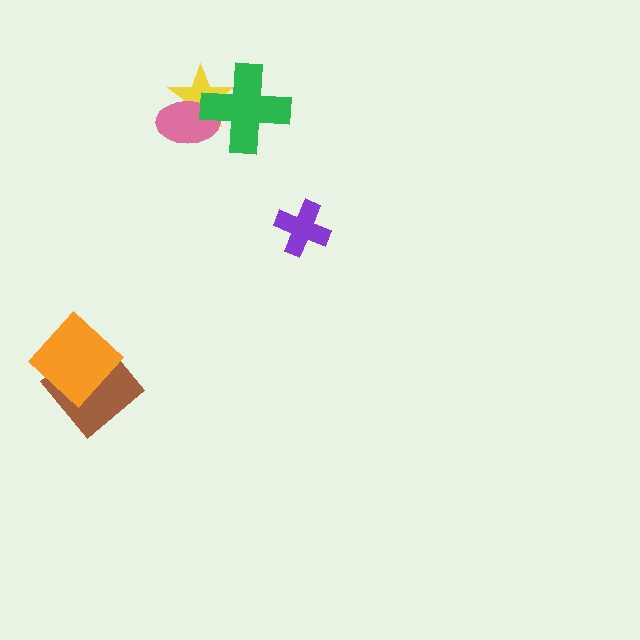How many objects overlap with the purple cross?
0 objects overlap with the purple cross.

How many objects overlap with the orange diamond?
1 object overlaps with the orange diamond.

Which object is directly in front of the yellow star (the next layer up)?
The pink ellipse is directly in front of the yellow star.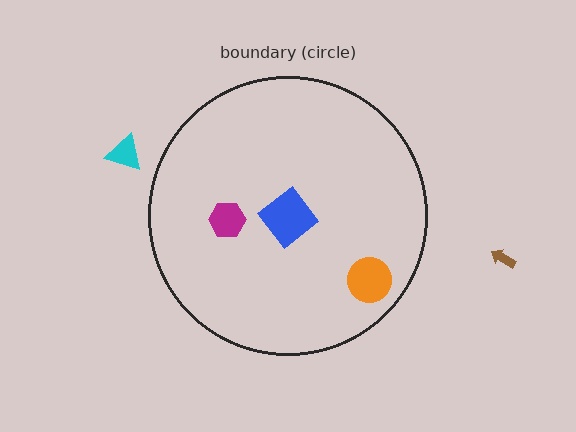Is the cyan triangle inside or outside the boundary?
Outside.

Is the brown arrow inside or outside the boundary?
Outside.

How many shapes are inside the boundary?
3 inside, 2 outside.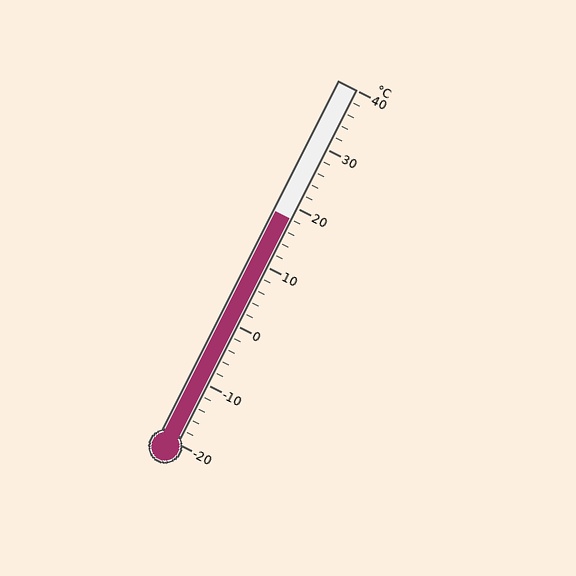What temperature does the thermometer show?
The thermometer shows approximately 18°C.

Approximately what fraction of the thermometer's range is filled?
The thermometer is filled to approximately 65% of its range.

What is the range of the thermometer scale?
The thermometer scale ranges from -20°C to 40°C.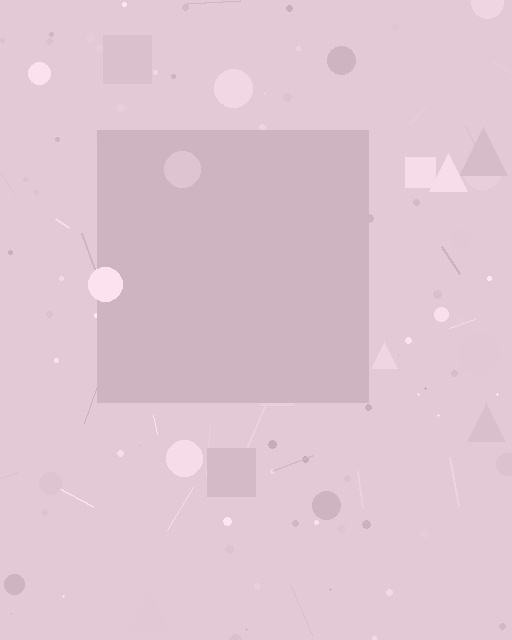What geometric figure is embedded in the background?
A square is embedded in the background.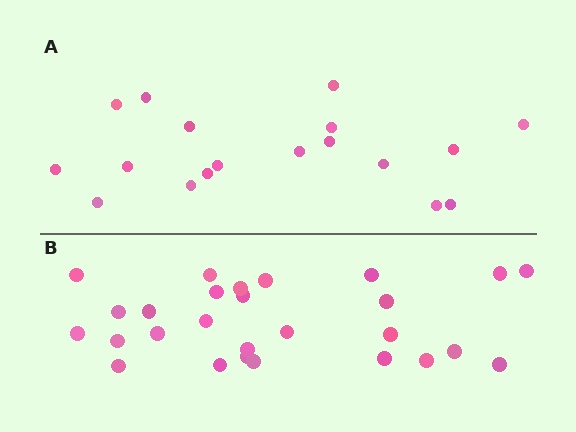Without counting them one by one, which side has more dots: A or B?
Region B (the bottom region) has more dots.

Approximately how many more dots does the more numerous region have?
Region B has roughly 8 or so more dots than region A.